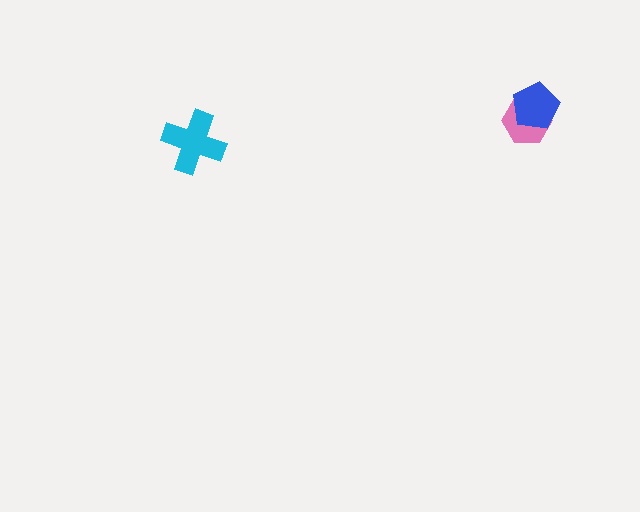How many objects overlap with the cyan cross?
0 objects overlap with the cyan cross.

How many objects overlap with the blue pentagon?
1 object overlaps with the blue pentagon.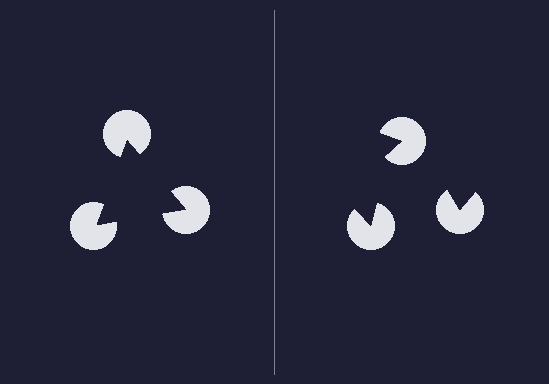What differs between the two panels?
The pac-man discs are positioned identically on both sides; only the wedge orientations differ. On the left they align to a triangle; on the right they are misaligned.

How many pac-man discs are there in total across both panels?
6 — 3 on each side.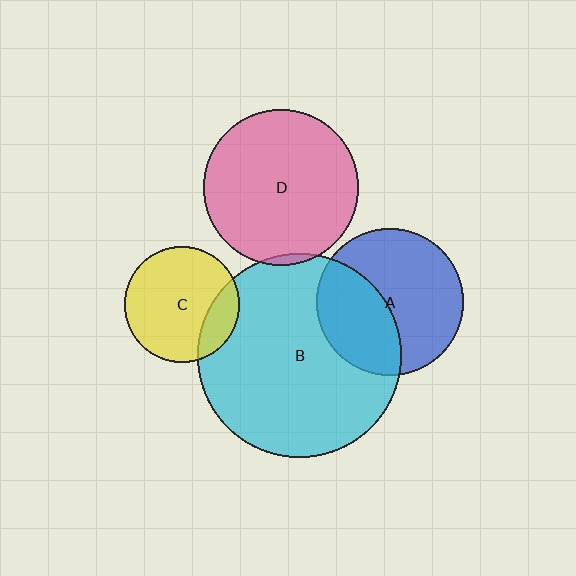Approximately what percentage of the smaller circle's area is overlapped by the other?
Approximately 40%.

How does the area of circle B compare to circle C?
Approximately 3.1 times.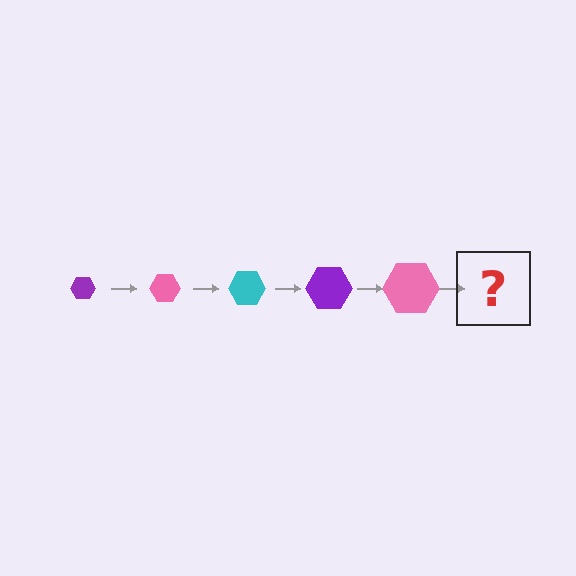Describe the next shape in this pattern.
It should be a cyan hexagon, larger than the previous one.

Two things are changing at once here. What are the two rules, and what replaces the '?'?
The two rules are that the hexagon grows larger each step and the color cycles through purple, pink, and cyan. The '?' should be a cyan hexagon, larger than the previous one.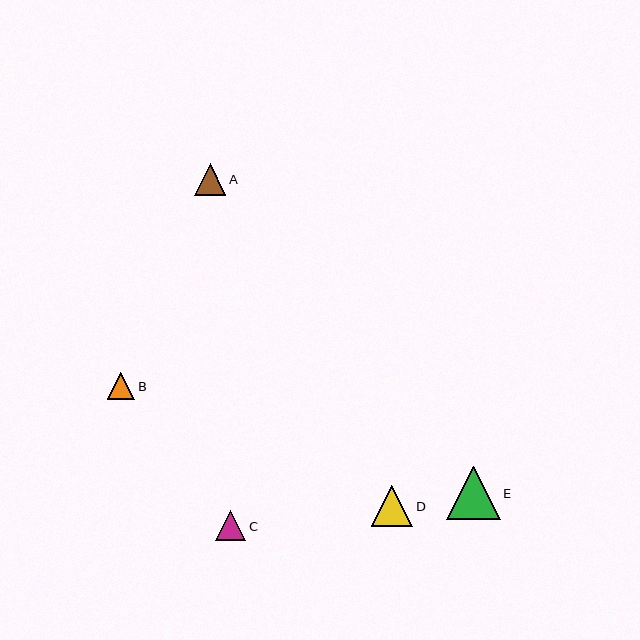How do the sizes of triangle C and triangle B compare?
Triangle C and triangle B are approximately the same size.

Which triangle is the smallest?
Triangle B is the smallest with a size of approximately 28 pixels.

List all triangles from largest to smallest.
From largest to smallest: E, D, A, C, B.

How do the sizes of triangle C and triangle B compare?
Triangle C and triangle B are approximately the same size.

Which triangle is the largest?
Triangle E is the largest with a size of approximately 54 pixels.